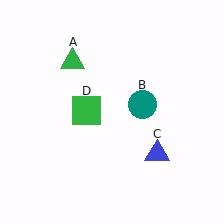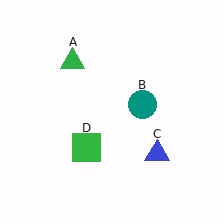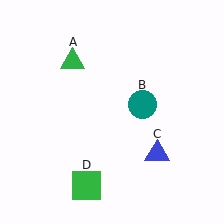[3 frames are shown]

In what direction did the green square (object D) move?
The green square (object D) moved down.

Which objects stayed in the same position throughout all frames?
Green triangle (object A) and teal circle (object B) and blue triangle (object C) remained stationary.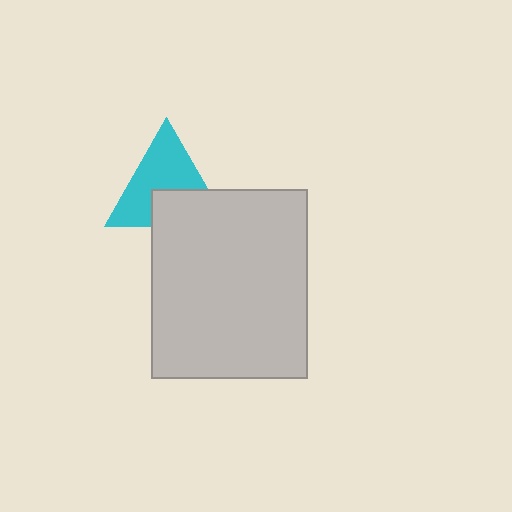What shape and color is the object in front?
The object in front is a light gray rectangle.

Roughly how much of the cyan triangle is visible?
About half of it is visible (roughly 63%).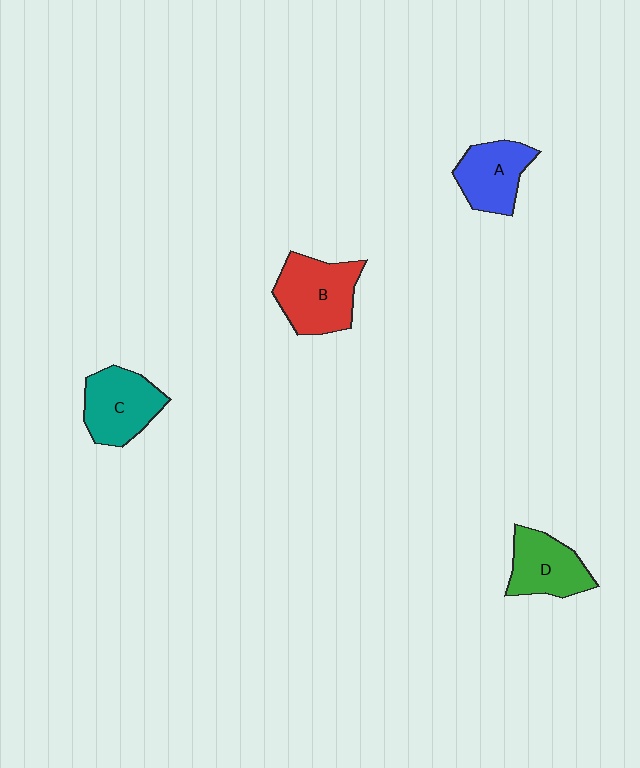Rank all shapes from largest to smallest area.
From largest to smallest: B (red), C (teal), D (green), A (blue).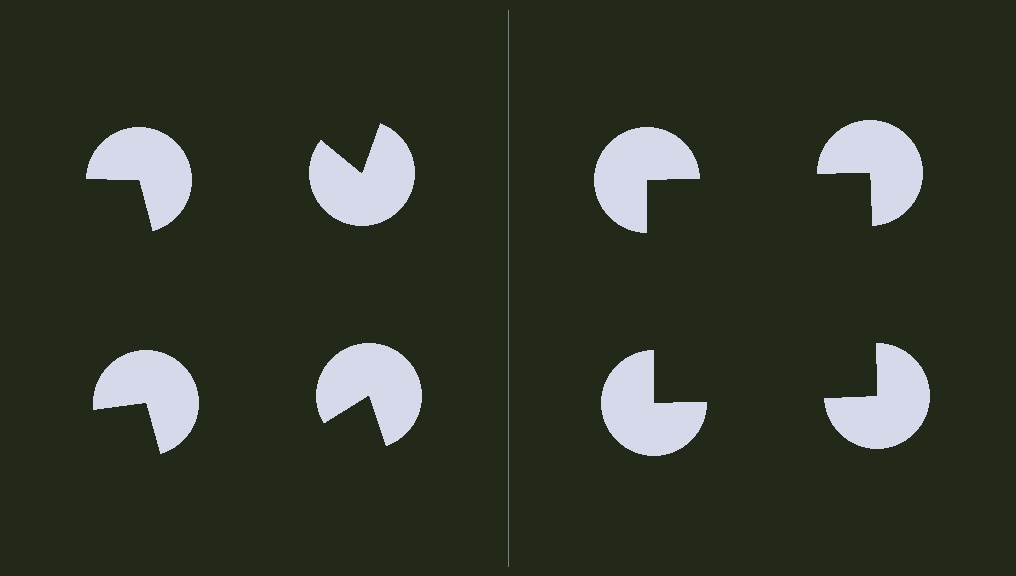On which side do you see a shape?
An illusory square appears on the right side. On the left side the wedge cuts are rotated, so no coherent shape forms.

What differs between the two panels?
The pac-man discs are positioned identically on both sides; only the wedge orientations differ. On the right they align to a square; on the left they are misaligned.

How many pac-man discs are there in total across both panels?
8 — 4 on each side.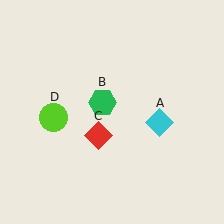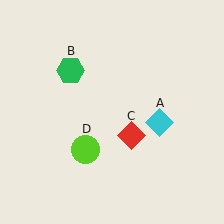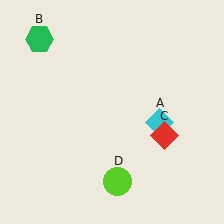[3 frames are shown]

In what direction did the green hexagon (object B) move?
The green hexagon (object B) moved up and to the left.